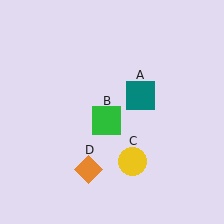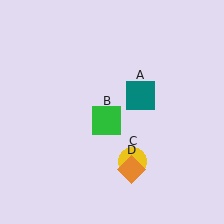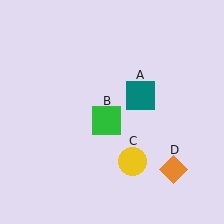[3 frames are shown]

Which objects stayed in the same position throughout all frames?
Teal square (object A) and green square (object B) and yellow circle (object C) remained stationary.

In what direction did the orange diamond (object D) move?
The orange diamond (object D) moved right.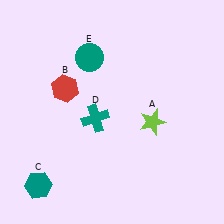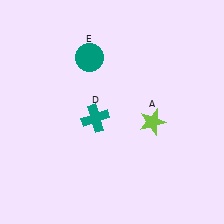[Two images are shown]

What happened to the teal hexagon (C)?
The teal hexagon (C) was removed in Image 2. It was in the bottom-left area of Image 1.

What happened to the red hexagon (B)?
The red hexagon (B) was removed in Image 2. It was in the top-left area of Image 1.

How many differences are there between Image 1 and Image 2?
There are 2 differences between the two images.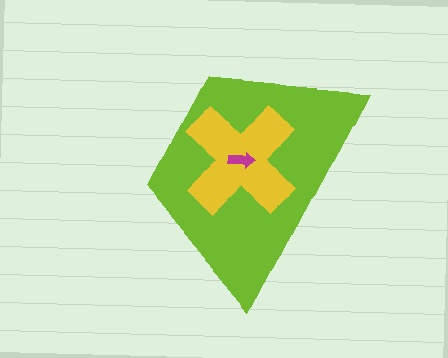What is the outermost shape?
The lime trapezoid.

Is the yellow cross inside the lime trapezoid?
Yes.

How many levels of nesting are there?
3.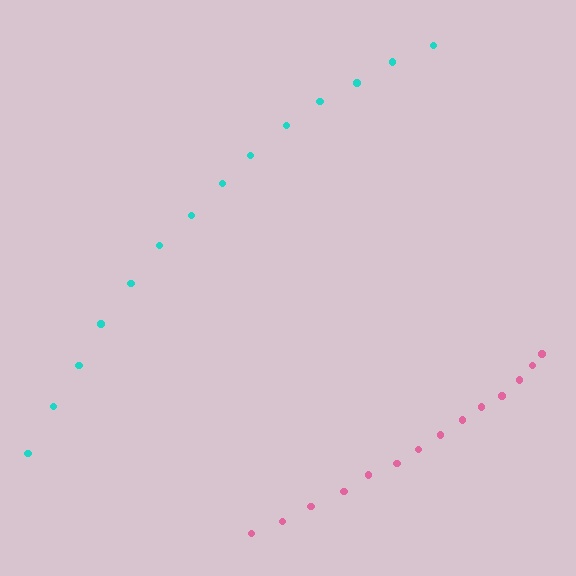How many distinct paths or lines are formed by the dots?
There are 2 distinct paths.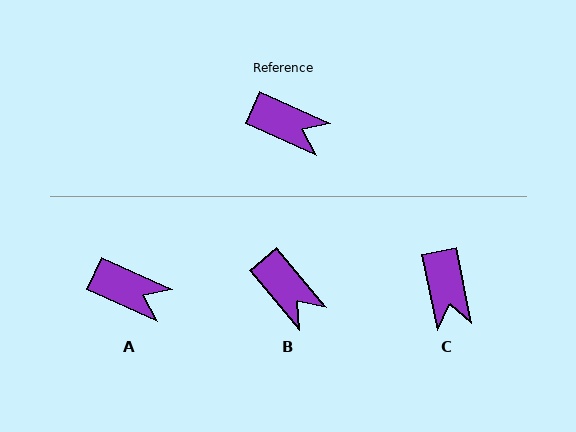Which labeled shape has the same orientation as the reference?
A.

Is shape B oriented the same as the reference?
No, it is off by about 26 degrees.